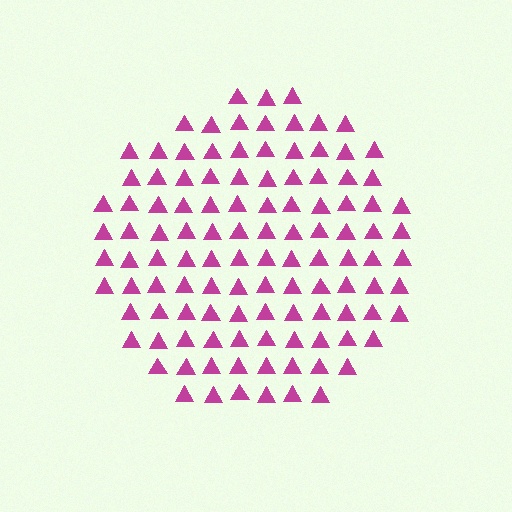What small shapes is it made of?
It is made of small triangles.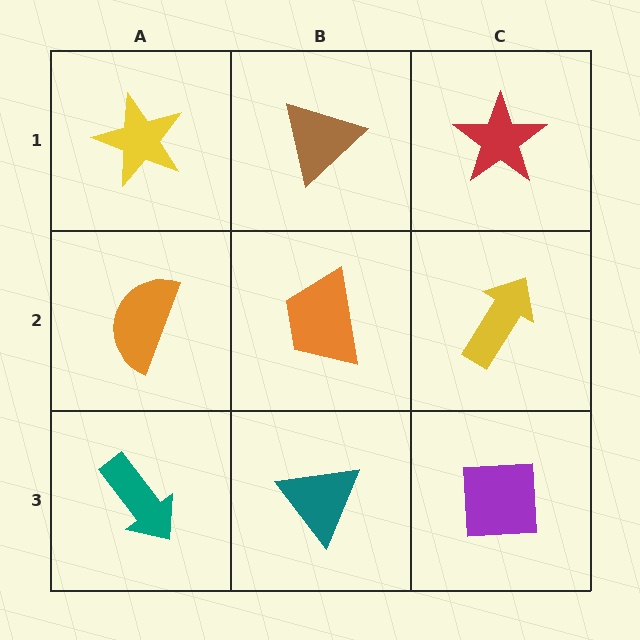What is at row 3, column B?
A teal triangle.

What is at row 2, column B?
An orange trapezoid.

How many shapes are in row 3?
3 shapes.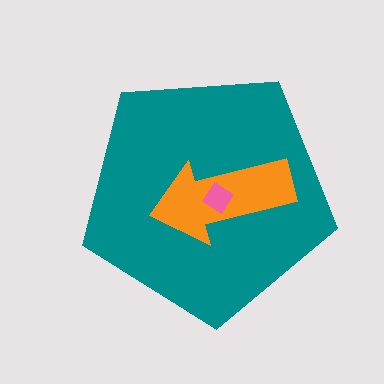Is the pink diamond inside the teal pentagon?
Yes.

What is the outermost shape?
The teal pentagon.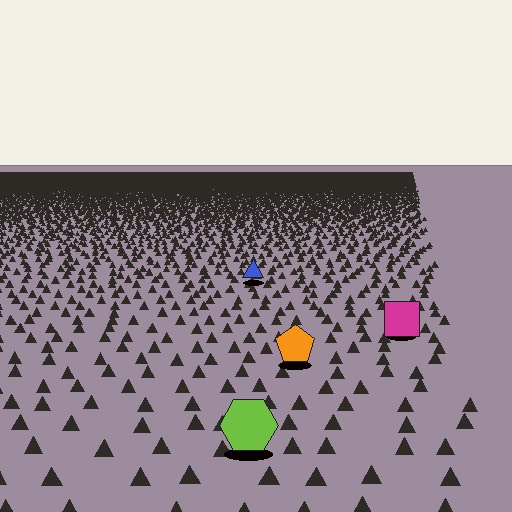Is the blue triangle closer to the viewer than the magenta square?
No. The magenta square is closer — you can tell from the texture gradient: the ground texture is coarser near it.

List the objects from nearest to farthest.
From nearest to farthest: the lime hexagon, the orange pentagon, the magenta square, the blue triangle.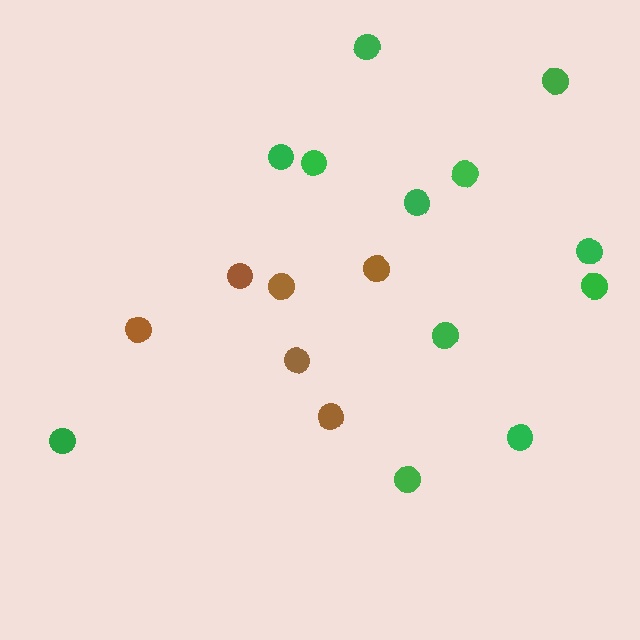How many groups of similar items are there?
There are 2 groups: one group of brown circles (6) and one group of green circles (12).